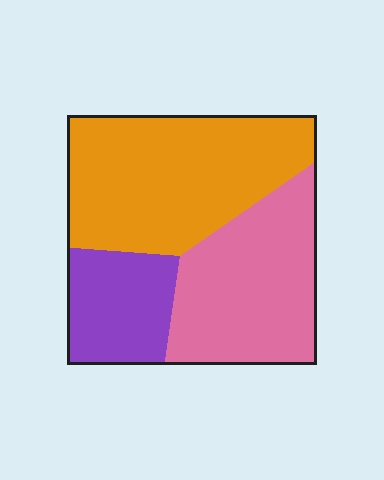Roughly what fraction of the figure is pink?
Pink takes up about three eighths (3/8) of the figure.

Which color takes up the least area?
Purple, at roughly 20%.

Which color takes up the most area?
Orange, at roughly 45%.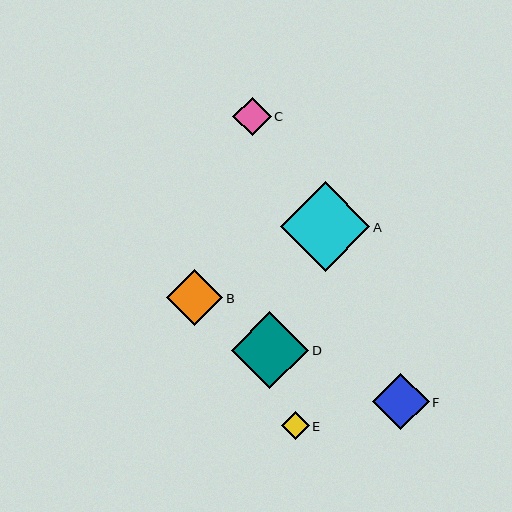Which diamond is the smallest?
Diamond E is the smallest with a size of approximately 28 pixels.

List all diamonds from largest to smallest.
From largest to smallest: A, D, F, B, C, E.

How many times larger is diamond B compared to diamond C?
Diamond B is approximately 1.5 times the size of diamond C.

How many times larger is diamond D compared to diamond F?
Diamond D is approximately 1.4 times the size of diamond F.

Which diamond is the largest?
Diamond A is the largest with a size of approximately 89 pixels.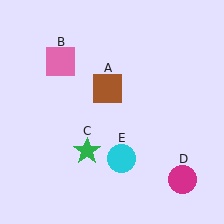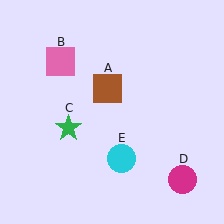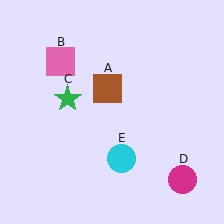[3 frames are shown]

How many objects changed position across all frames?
1 object changed position: green star (object C).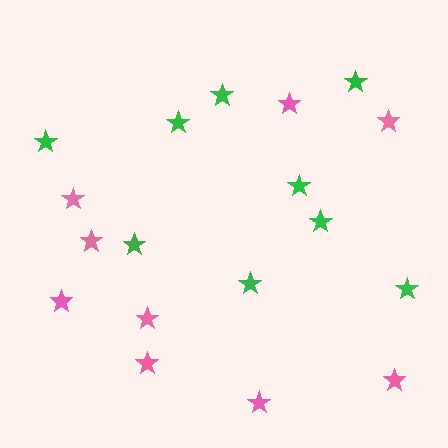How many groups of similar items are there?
There are 2 groups: one group of pink stars (9) and one group of green stars (9).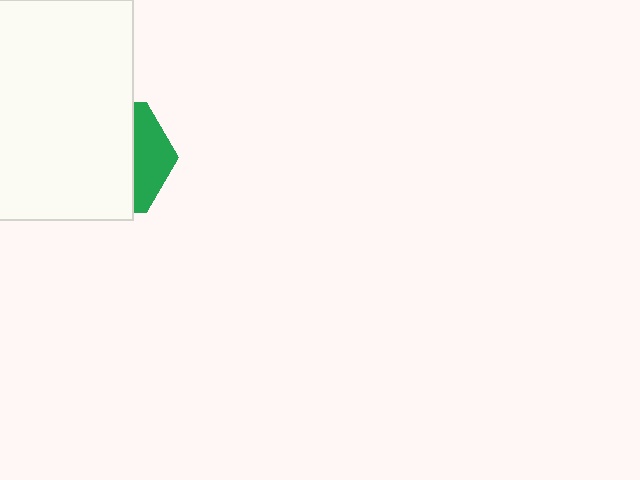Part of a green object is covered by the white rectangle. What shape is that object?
It is a hexagon.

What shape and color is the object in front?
The object in front is a white rectangle.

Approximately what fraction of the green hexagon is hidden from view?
Roughly 69% of the green hexagon is hidden behind the white rectangle.